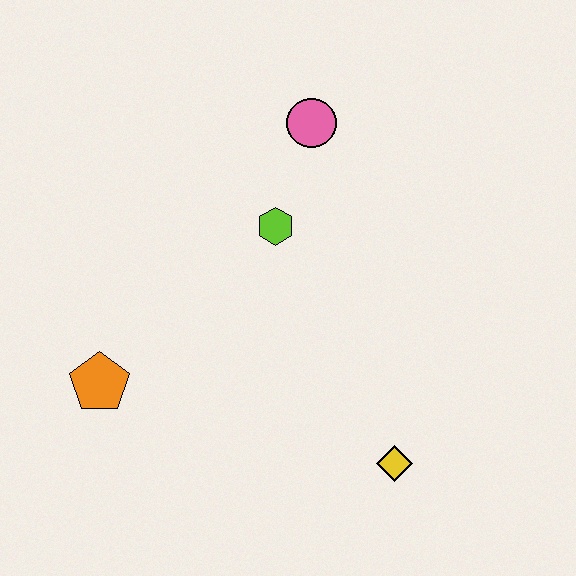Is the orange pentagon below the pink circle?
Yes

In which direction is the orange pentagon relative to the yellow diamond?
The orange pentagon is to the left of the yellow diamond.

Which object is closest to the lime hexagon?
The pink circle is closest to the lime hexagon.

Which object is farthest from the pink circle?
The yellow diamond is farthest from the pink circle.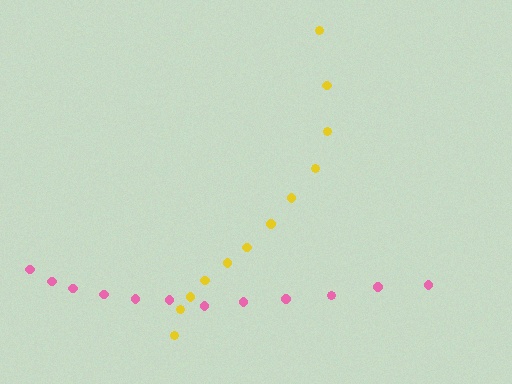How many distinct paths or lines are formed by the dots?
There are 2 distinct paths.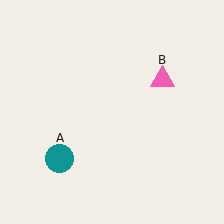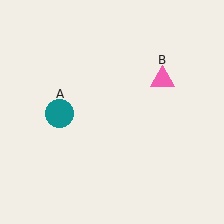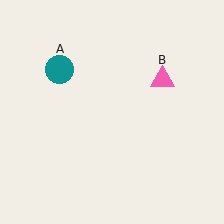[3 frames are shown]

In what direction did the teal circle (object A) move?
The teal circle (object A) moved up.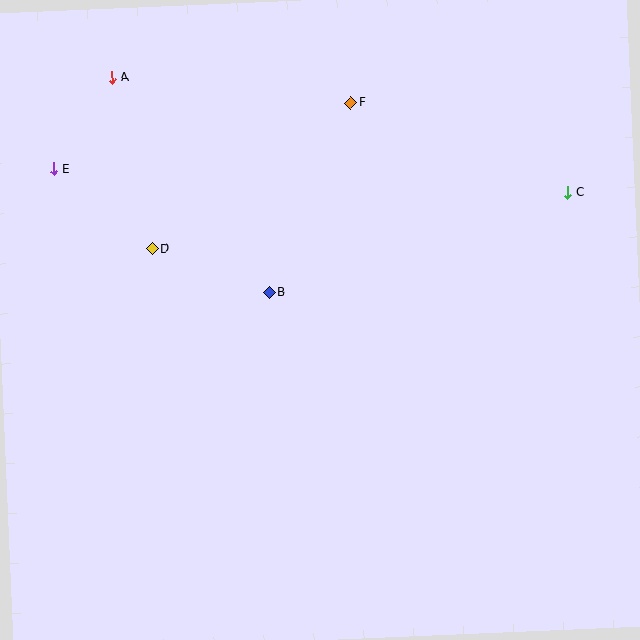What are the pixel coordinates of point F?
Point F is at (351, 103).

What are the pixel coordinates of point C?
Point C is at (567, 193).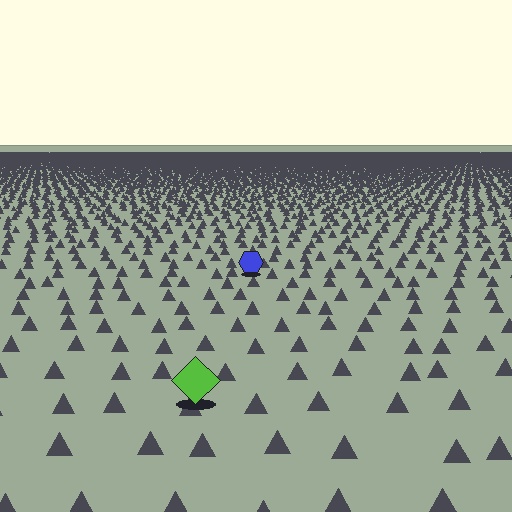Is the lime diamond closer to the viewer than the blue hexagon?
Yes. The lime diamond is closer — you can tell from the texture gradient: the ground texture is coarser near it.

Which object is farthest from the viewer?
The blue hexagon is farthest from the viewer. It appears smaller and the ground texture around it is denser.